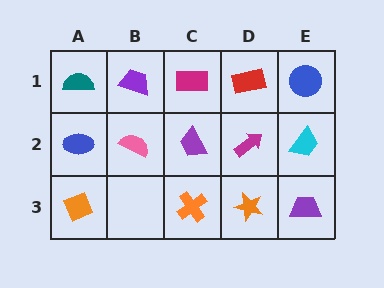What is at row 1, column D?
A red rectangle.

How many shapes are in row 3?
4 shapes.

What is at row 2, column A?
A blue ellipse.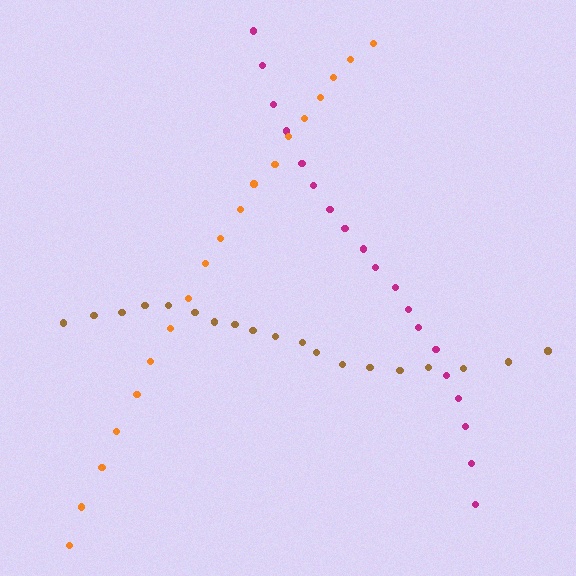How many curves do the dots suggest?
There are 3 distinct paths.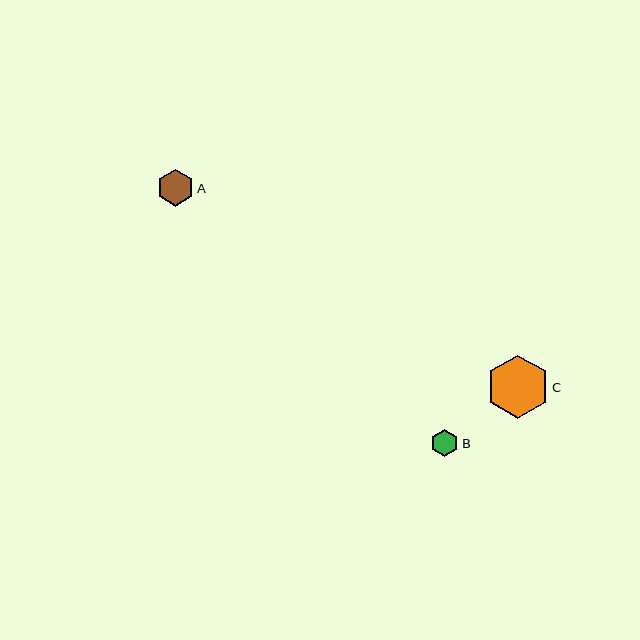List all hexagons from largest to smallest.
From largest to smallest: C, A, B.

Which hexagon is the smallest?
Hexagon B is the smallest with a size of approximately 28 pixels.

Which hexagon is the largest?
Hexagon C is the largest with a size of approximately 63 pixels.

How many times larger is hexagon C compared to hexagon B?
Hexagon C is approximately 2.3 times the size of hexagon B.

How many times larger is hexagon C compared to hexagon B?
Hexagon C is approximately 2.3 times the size of hexagon B.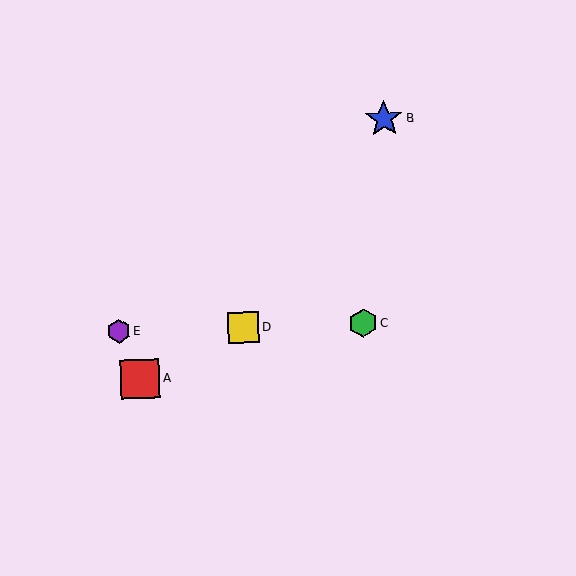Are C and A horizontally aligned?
No, C is at y≈323 and A is at y≈379.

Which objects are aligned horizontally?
Objects C, D, E are aligned horizontally.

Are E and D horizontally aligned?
Yes, both are at y≈331.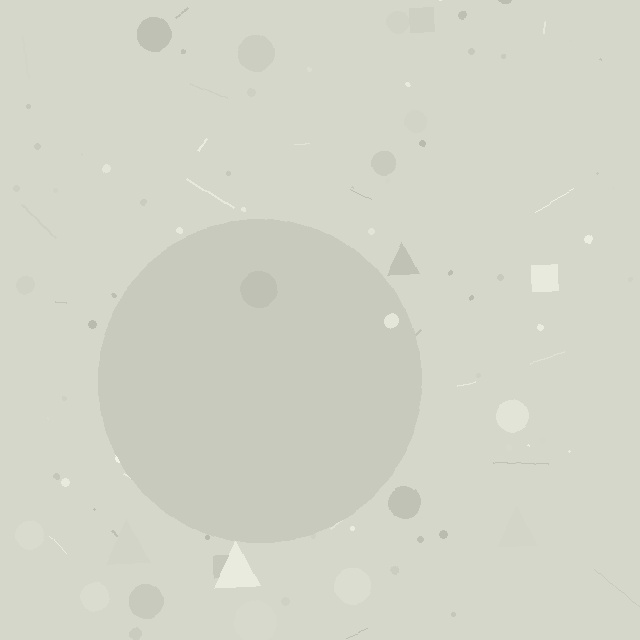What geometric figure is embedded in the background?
A circle is embedded in the background.